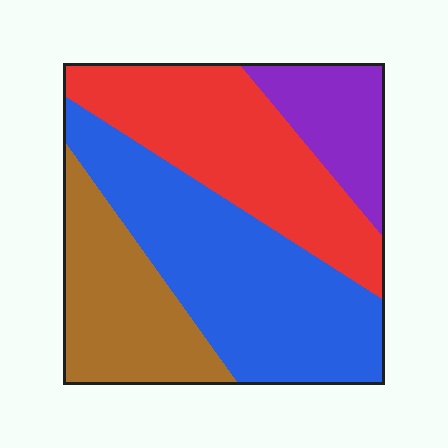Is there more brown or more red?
Red.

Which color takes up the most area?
Blue, at roughly 35%.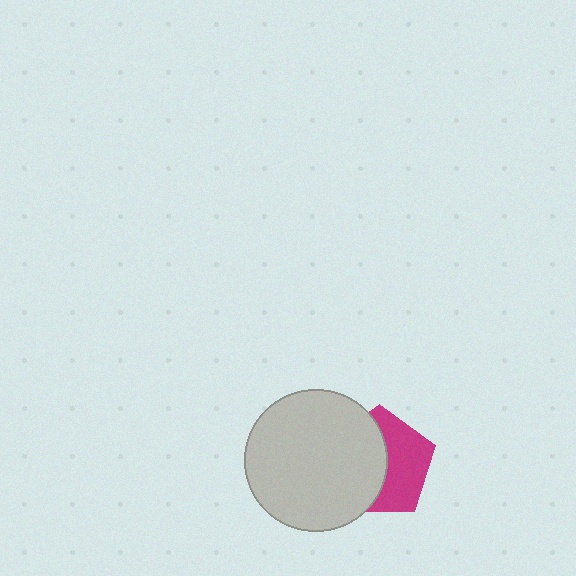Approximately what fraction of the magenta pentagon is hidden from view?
Roughly 52% of the magenta pentagon is hidden behind the light gray circle.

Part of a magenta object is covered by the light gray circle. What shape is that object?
It is a pentagon.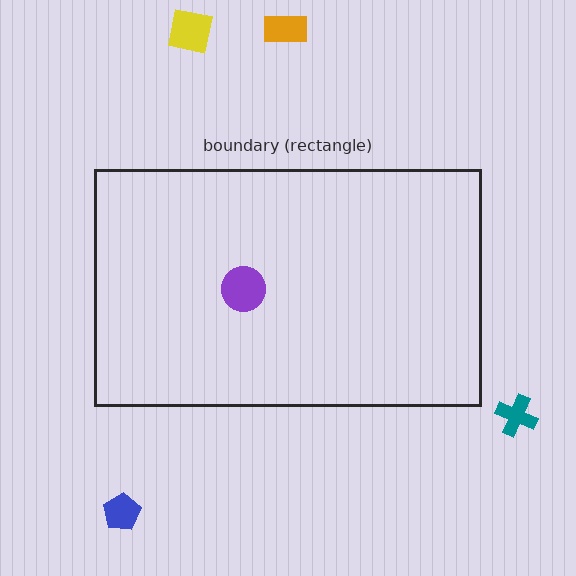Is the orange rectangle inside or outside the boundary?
Outside.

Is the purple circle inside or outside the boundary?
Inside.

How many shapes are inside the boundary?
1 inside, 4 outside.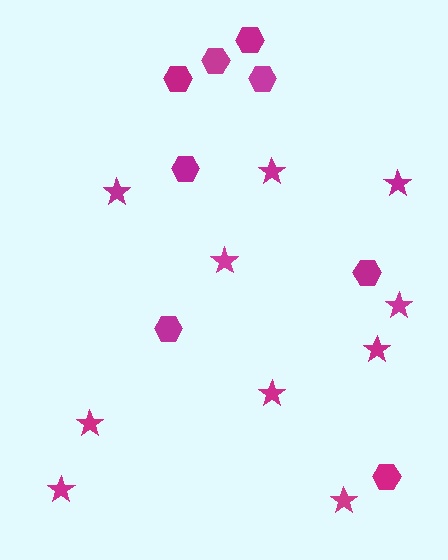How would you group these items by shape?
There are 2 groups: one group of stars (10) and one group of hexagons (8).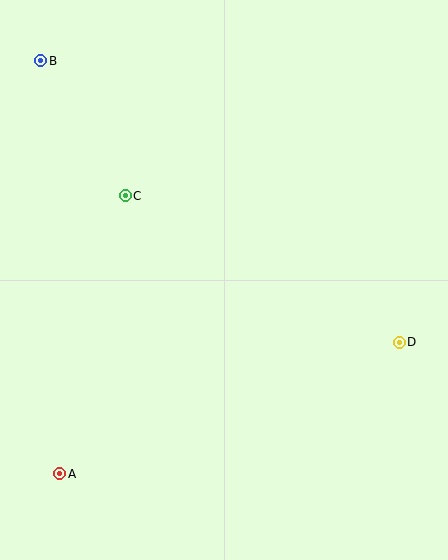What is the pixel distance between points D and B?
The distance between D and B is 456 pixels.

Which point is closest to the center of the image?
Point C at (125, 196) is closest to the center.